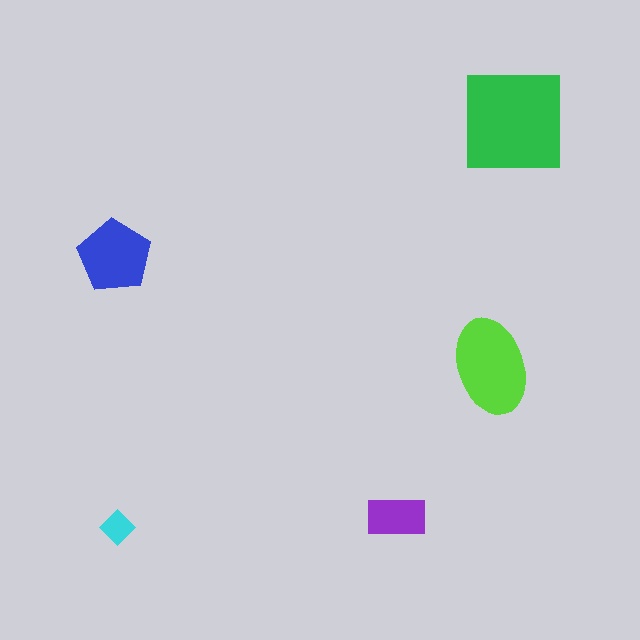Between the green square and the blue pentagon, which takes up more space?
The green square.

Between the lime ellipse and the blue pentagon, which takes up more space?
The lime ellipse.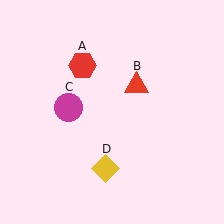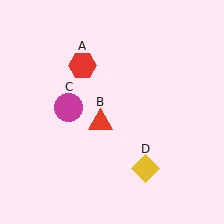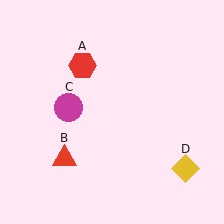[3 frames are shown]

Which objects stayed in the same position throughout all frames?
Red hexagon (object A) and magenta circle (object C) remained stationary.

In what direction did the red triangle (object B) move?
The red triangle (object B) moved down and to the left.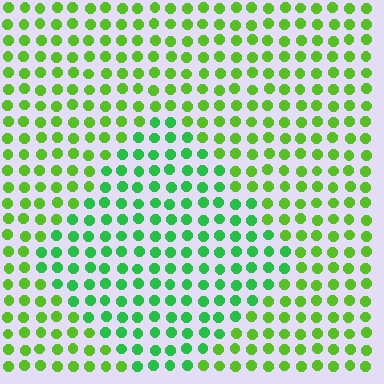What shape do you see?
I see a diamond.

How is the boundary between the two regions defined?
The boundary is defined purely by a slight shift in hue (about 32 degrees). Spacing, size, and orientation are identical on both sides.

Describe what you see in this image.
The image is filled with small lime elements in a uniform arrangement. A diamond-shaped region is visible where the elements are tinted to a slightly different hue, forming a subtle color boundary.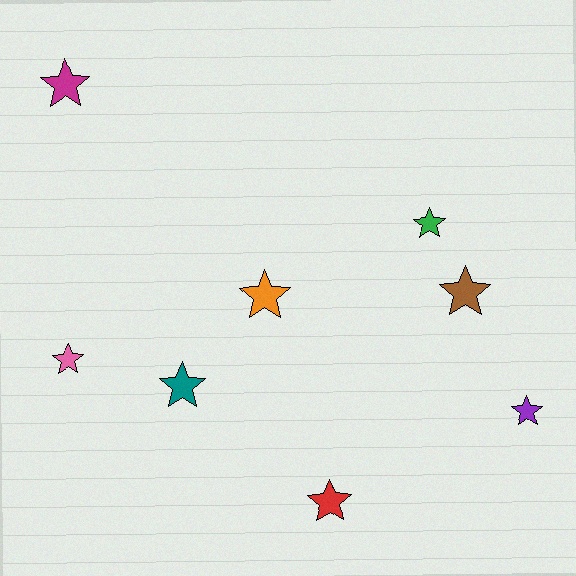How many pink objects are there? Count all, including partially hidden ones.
There is 1 pink object.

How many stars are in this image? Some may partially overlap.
There are 8 stars.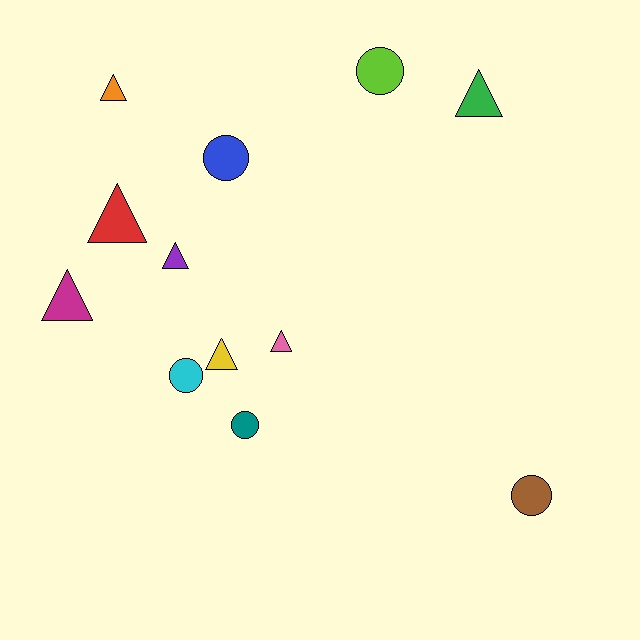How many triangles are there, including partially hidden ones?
There are 7 triangles.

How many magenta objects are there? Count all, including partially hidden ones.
There is 1 magenta object.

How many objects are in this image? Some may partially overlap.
There are 12 objects.